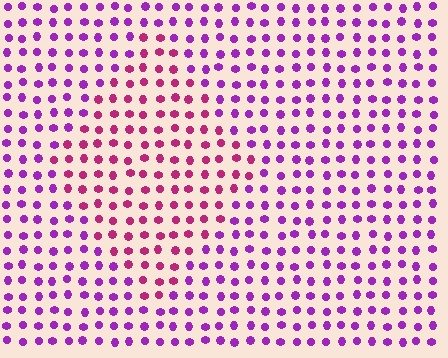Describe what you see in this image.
The image is filled with small purple elements in a uniform arrangement. A diamond-shaped region is visible where the elements are tinted to a slightly different hue, forming a subtle color boundary.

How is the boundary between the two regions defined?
The boundary is defined purely by a slight shift in hue (about 39 degrees). Spacing, size, and orientation are identical on both sides.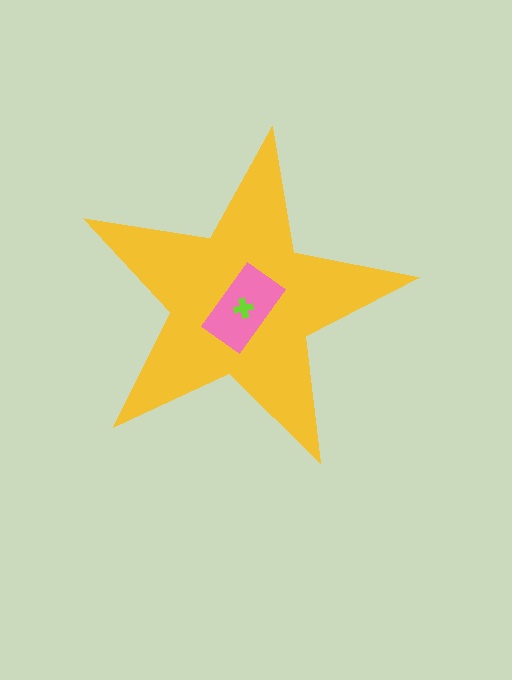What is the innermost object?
The lime cross.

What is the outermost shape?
The yellow star.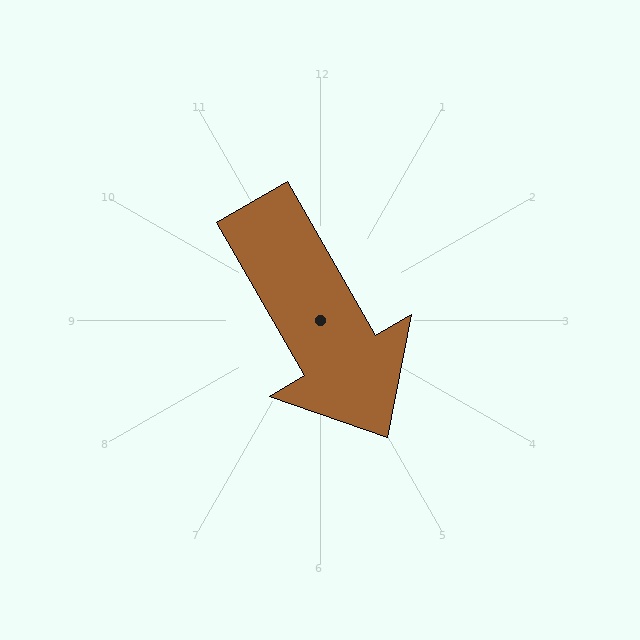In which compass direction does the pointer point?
Southeast.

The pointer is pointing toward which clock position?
Roughly 5 o'clock.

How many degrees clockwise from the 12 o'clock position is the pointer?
Approximately 150 degrees.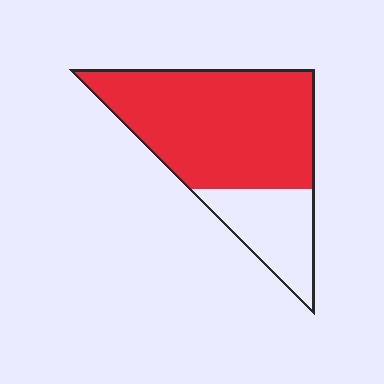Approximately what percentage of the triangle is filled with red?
Approximately 75%.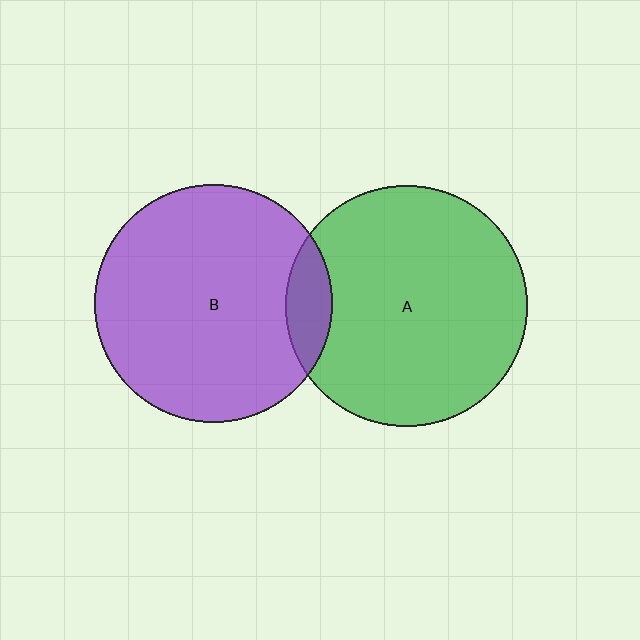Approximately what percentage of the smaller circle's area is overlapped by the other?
Approximately 10%.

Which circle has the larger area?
Circle A (green).